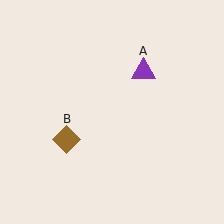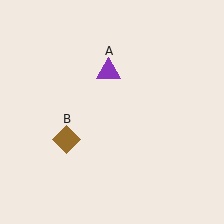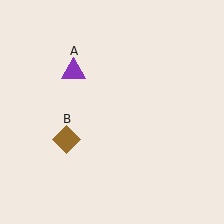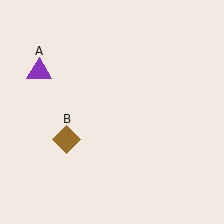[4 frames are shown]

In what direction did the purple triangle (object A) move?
The purple triangle (object A) moved left.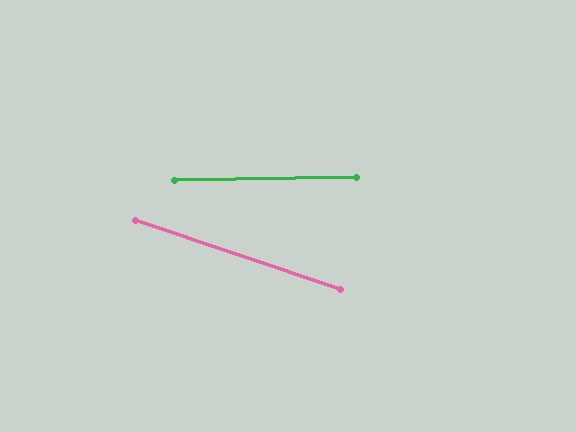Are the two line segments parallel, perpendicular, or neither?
Neither parallel nor perpendicular — they differ by about 20°.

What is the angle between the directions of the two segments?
Approximately 20 degrees.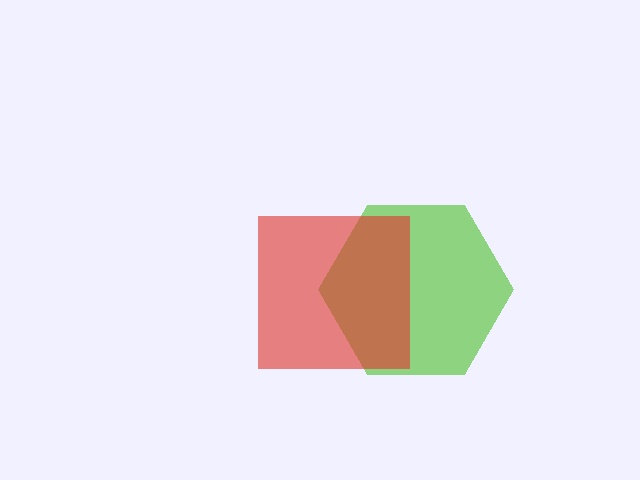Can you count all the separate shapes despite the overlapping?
Yes, there are 2 separate shapes.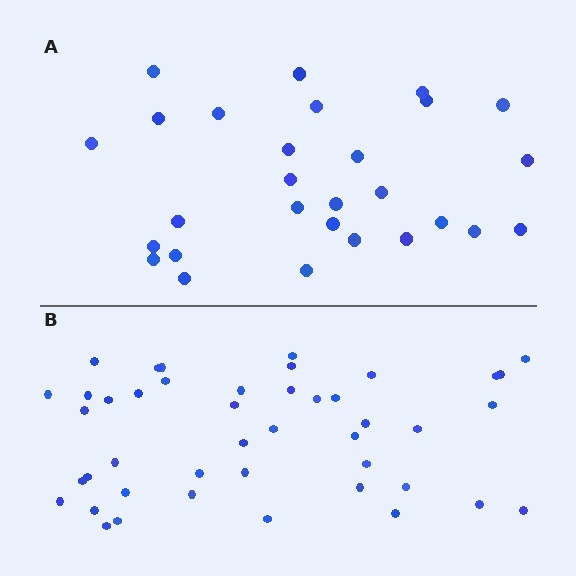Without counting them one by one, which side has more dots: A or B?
Region B (the bottom region) has more dots.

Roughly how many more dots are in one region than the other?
Region B has approximately 15 more dots than region A.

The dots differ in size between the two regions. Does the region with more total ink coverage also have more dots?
No. Region A has more total ink coverage because its dots are larger, but region B actually contains more individual dots. Total area can be misleading — the number of items is what matters here.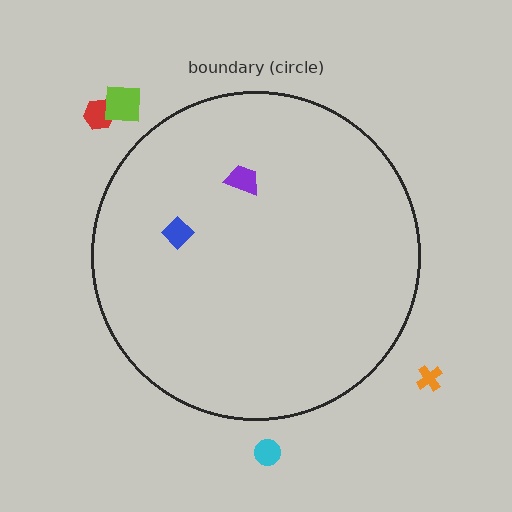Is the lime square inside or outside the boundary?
Outside.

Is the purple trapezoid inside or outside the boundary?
Inside.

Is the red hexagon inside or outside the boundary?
Outside.